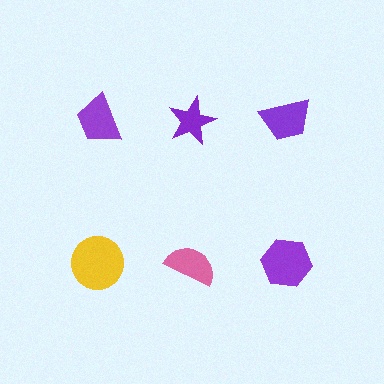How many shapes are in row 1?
3 shapes.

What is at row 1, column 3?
A purple trapezoid.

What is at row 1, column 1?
A purple trapezoid.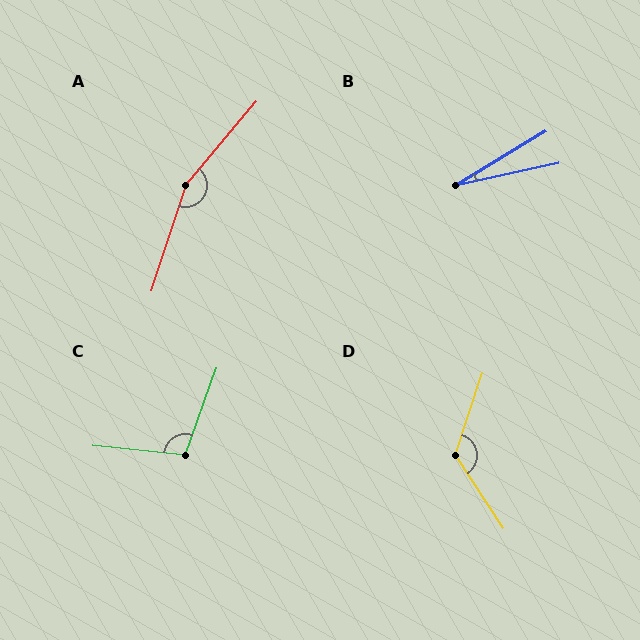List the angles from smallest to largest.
B (19°), C (104°), D (128°), A (158°).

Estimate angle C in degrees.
Approximately 104 degrees.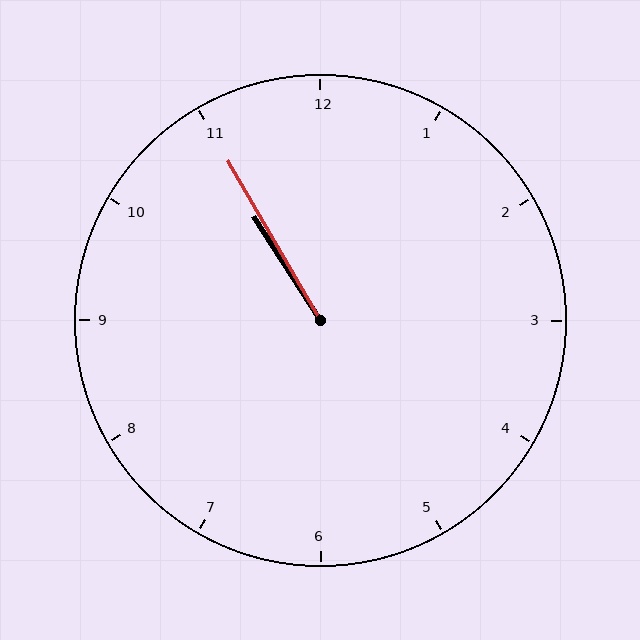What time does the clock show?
10:55.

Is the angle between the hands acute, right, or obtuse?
It is acute.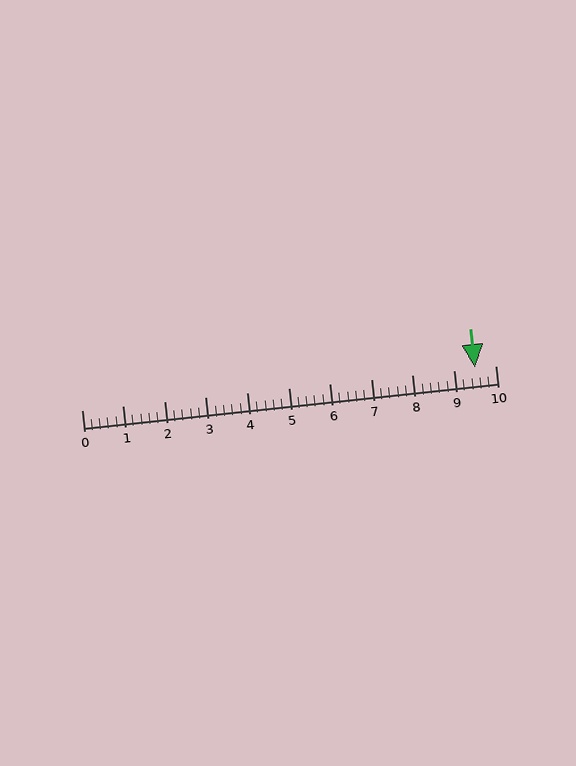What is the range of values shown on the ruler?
The ruler shows values from 0 to 10.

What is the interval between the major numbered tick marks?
The major tick marks are spaced 1 units apart.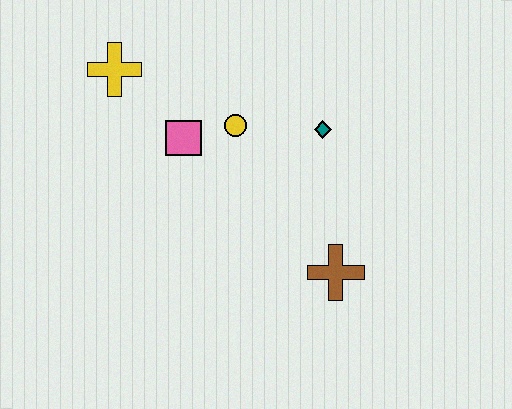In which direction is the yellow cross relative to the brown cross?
The yellow cross is to the left of the brown cross.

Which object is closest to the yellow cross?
The pink square is closest to the yellow cross.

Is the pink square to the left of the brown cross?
Yes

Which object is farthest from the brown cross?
The yellow cross is farthest from the brown cross.